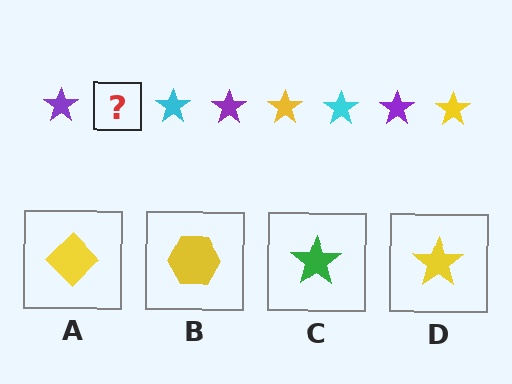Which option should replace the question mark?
Option D.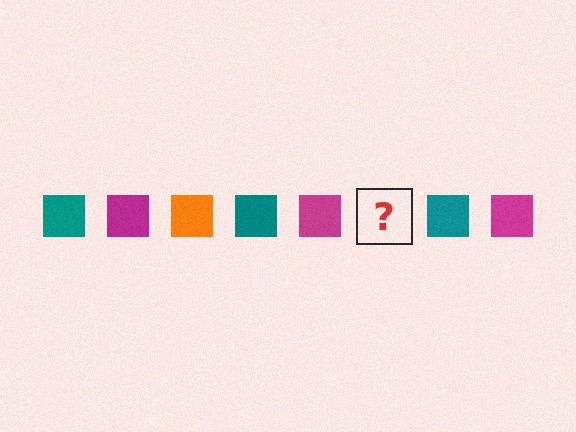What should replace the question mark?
The question mark should be replaced with an orange square.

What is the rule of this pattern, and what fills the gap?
The rule is that the pattern cycles through teal, magenta, orange squares. The gap should be filled with an orange square.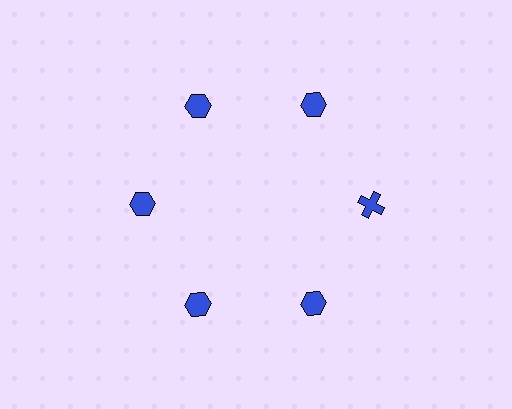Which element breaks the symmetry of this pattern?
The blue cross at roughly the 3 o'clock position breaks the symmetry. All other shapes are blue hexagons.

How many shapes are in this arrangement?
There are 6 shapes arranged in a ring pattern.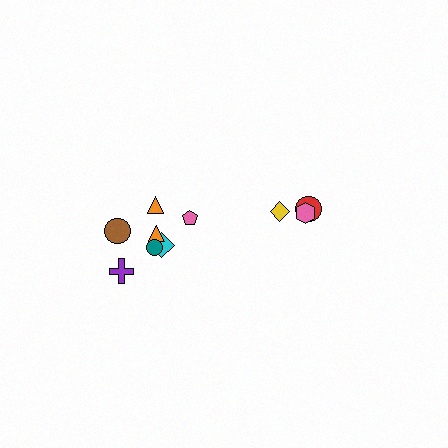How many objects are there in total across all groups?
There are 10 objects.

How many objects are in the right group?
There are 3 objects.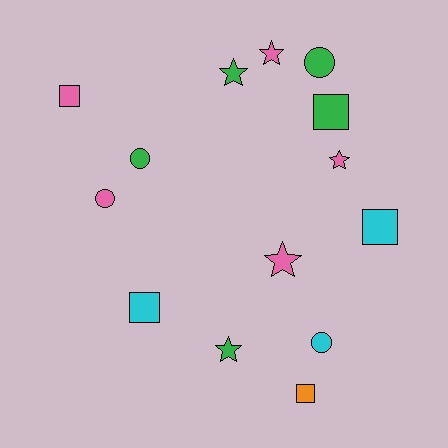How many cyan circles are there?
There is 1 cyan circle.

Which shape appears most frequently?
Square, with 5 objects.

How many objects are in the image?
There are 14 objects.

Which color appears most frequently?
Green, with 5 objects.